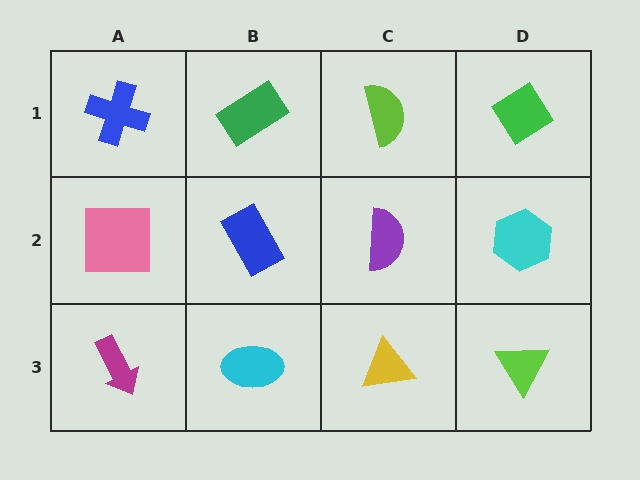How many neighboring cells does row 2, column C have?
4.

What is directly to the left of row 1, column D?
A lime semicircle.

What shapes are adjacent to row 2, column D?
A green diamond (row 1, column D), a lime triangle (row 3, column D), a purple semicircle (row 2, column C).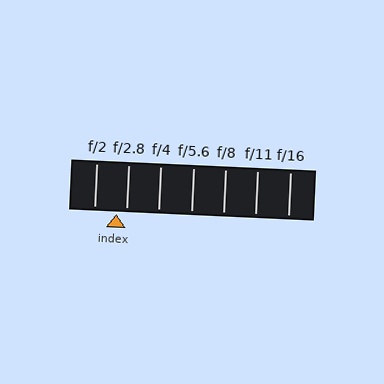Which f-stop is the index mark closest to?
The index mark is closest to f/2.8.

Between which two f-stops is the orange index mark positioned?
The index mark is between f/2 and f/2.8.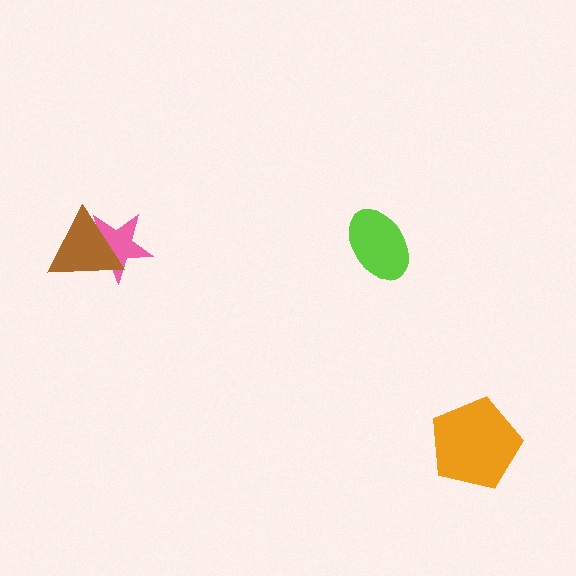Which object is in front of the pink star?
The brown triangle is in front of the pink star.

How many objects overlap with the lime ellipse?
0 objects overlap with the lime ellipse.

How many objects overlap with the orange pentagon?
0 objects overlap with the orange pentagon.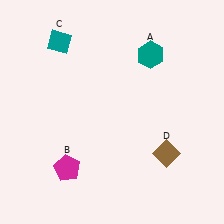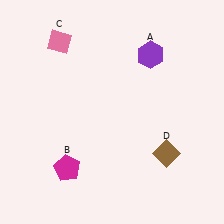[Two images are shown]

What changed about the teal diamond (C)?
In Image 1, C is teal. In Image 2, it changed to pink.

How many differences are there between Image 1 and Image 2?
There are 2 differences between the two images.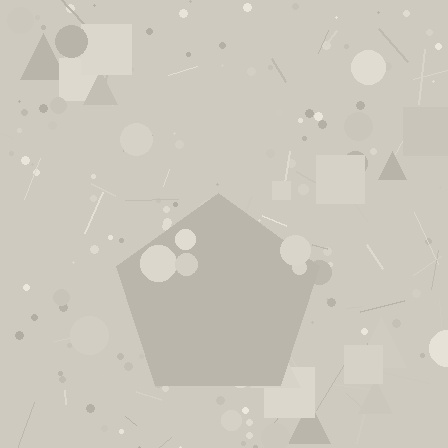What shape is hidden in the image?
A pentagon is hidden in the image.